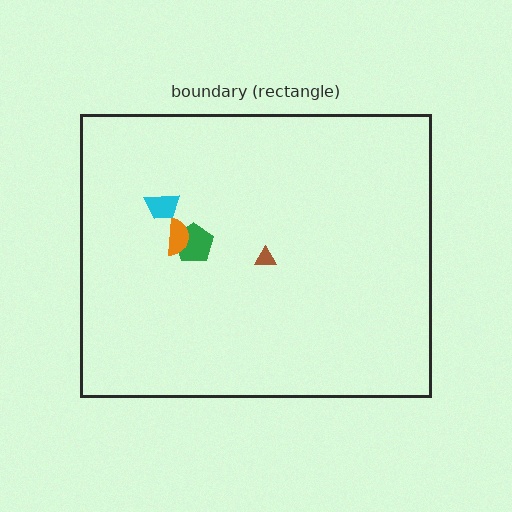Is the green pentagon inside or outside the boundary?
Inside.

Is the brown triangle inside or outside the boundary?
Inside.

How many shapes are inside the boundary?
4 inside, 0 outside.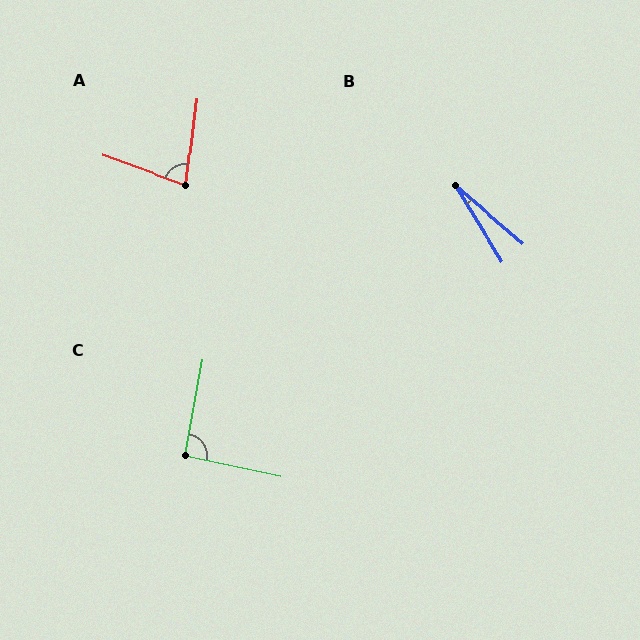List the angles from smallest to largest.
B (18°), A (77°), C (92°).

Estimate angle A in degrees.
Approximately 77 degrees.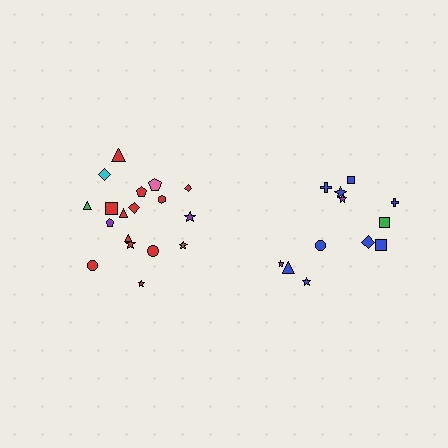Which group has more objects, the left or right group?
The left group.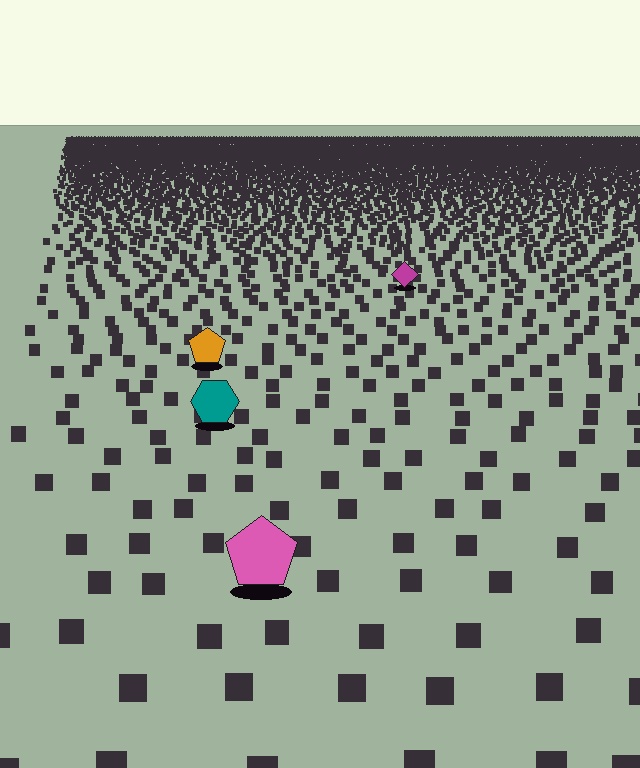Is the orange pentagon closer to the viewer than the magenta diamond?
Yes. The orange pentagon is closer — you can tell from the texture gradient: the ground texture is coarser near it.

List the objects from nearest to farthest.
From nearest to farthest: the pink pentagon, the teal hexagon, the orange pentagon, the magenta diamond.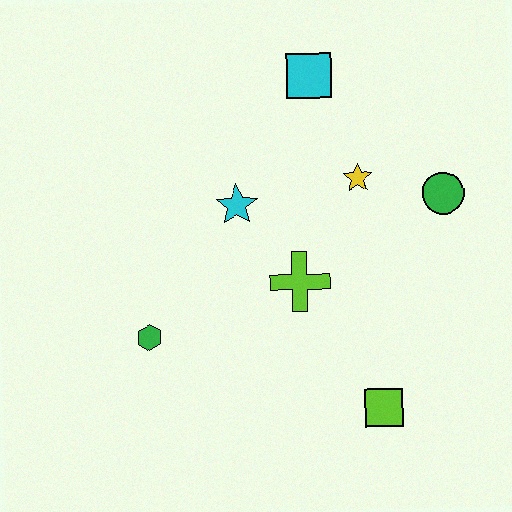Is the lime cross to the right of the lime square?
No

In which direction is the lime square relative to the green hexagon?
The lime square is to the right of the green hexagon.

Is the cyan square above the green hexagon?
Yes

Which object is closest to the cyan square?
The yellow star is closest to the cyan square.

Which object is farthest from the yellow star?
The green hexagon is farthest from the yellow star.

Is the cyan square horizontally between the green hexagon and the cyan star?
No